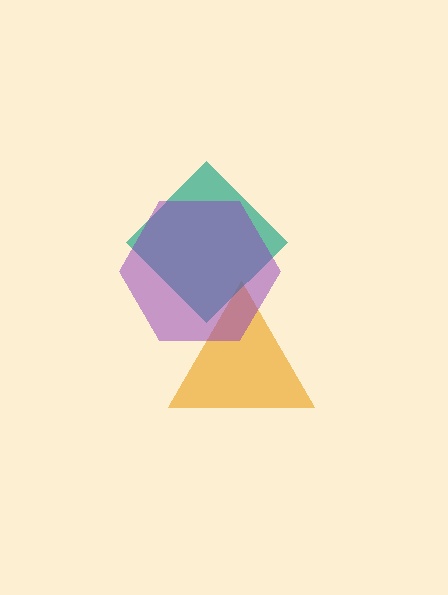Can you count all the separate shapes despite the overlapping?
Yes, there are 3 separate shapes.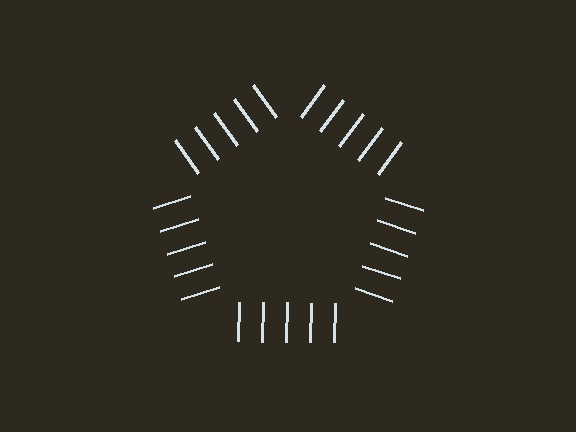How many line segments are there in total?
25 — 5 along each of the 5 edges.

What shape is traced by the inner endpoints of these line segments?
An illusory pentagon — the line segments terminate on its edges but no continuous stroke is drawn.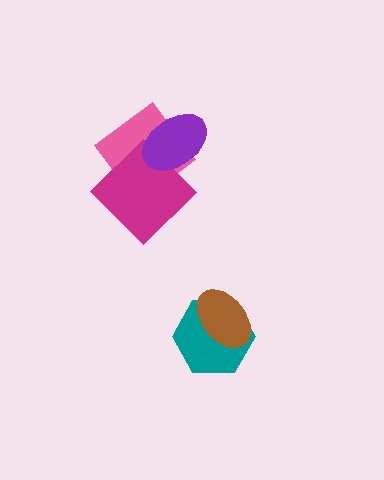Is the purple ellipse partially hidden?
No, no other shape covers it.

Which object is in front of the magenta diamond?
The purple ellipse is in front of the magenta diamond.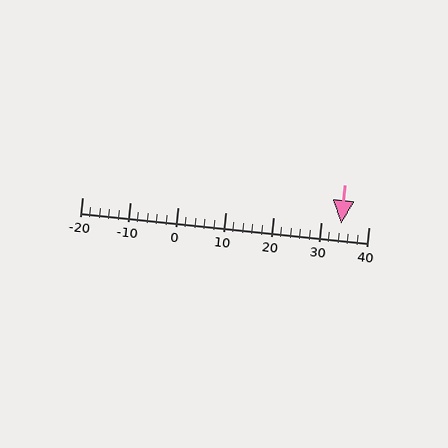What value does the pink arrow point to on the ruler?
The pink arrow points to approximately 34.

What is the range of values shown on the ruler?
The ruler shows values from -20 to 40.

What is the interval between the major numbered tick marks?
The major tick marks are spaced 10 units apart.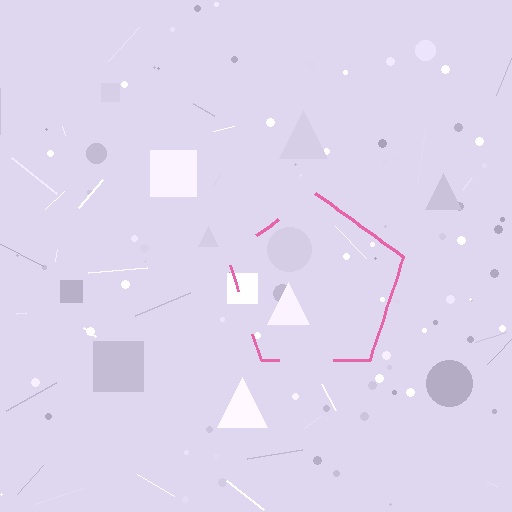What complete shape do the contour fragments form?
The contour fragments form a pentagon.